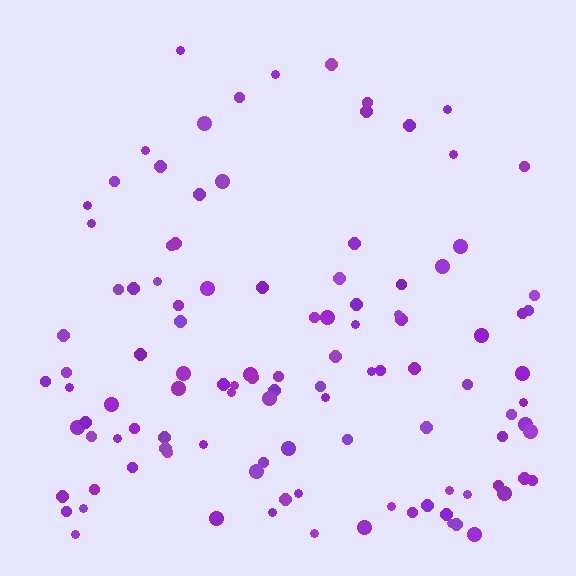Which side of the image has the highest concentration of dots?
The bottom.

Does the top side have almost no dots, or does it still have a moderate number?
Still a moderate number, just noticeably fewer than the bottom.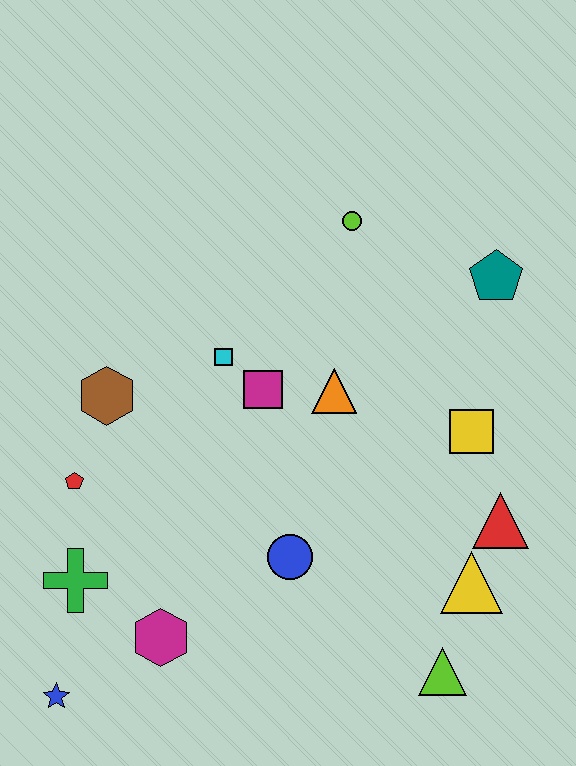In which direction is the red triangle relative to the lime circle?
The red triangle is below the lime circle.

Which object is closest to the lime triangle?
The yellow triangle is closest to the lime triangle.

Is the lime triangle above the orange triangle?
No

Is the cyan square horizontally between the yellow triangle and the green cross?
Yes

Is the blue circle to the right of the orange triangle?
No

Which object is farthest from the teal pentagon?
The blue star is farthest from the teal pentagon.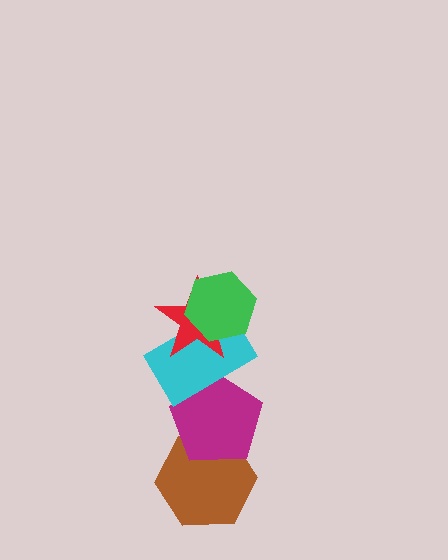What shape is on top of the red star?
The green hexagon is on top of the red star.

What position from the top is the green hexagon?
The green hexagon is 1st from the top.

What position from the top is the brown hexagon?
The brown hexagon is 5th from the top.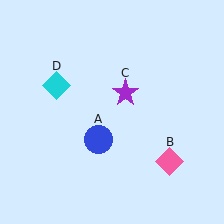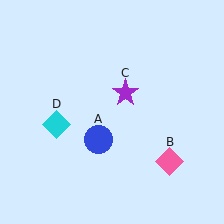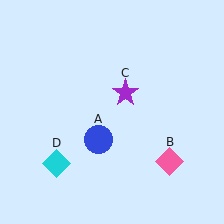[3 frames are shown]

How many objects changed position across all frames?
1 object changed position: cyan diamond (object D).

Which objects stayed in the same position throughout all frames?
Blue circle (object A) and pink diamond (object B) and purple star (object C) remained stationary.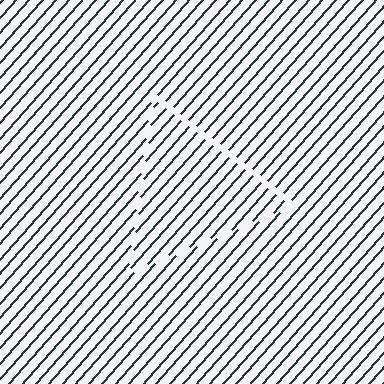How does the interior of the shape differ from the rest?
The interior of the shape contains the same grating, shifted by half a period — the contour is defined by the phase discontinuity where line-ends from the inner and outer gratings abut.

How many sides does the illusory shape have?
3 sides — the line-ends trace a triangle.